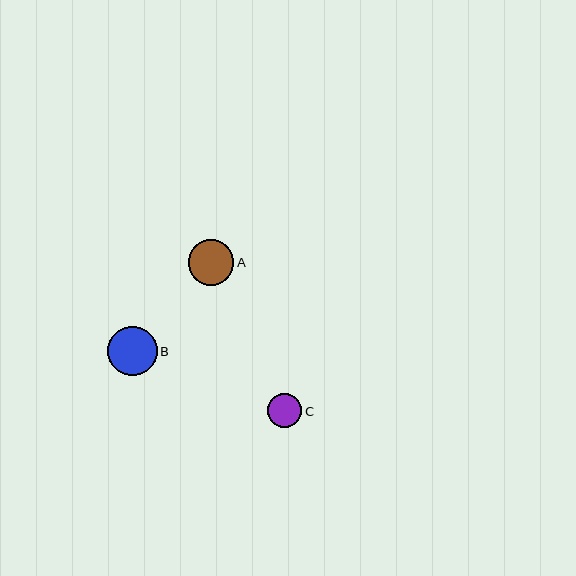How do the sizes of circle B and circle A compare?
Circle B and circle A are approximately the same size.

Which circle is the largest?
Circle B is the largest with a size of approximately 49 pixels.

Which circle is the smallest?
Circle C is the smallest with a size of approximately 34 pixels.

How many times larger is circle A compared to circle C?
Circle A is approximately 1.3 times the size of circle C.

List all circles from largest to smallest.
From largest to smallest: B, A, C.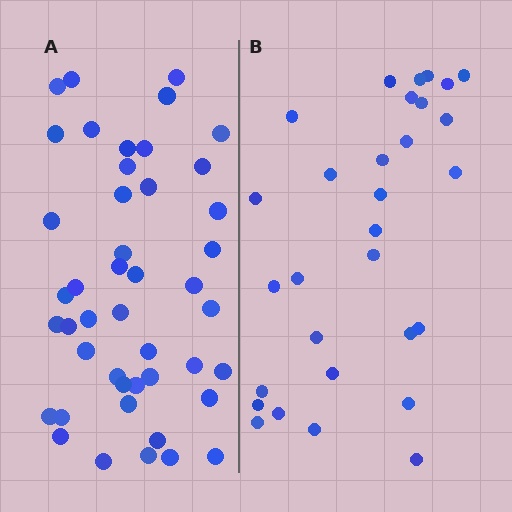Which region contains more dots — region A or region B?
Region A (the left region) has more dots.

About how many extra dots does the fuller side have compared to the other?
Region A has approximately 15 more dots than region B.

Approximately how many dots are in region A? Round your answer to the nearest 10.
About 40 dots. (The exact count is 45, which rounds to 40.)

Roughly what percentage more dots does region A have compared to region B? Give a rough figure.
About 50% more.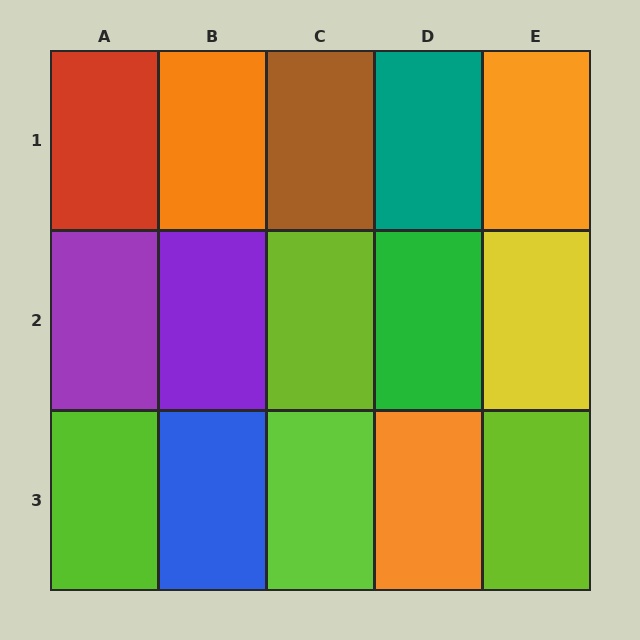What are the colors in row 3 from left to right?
Lime, blue, lime, orange, lime.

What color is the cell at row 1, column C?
Brown.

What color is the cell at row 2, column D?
Green.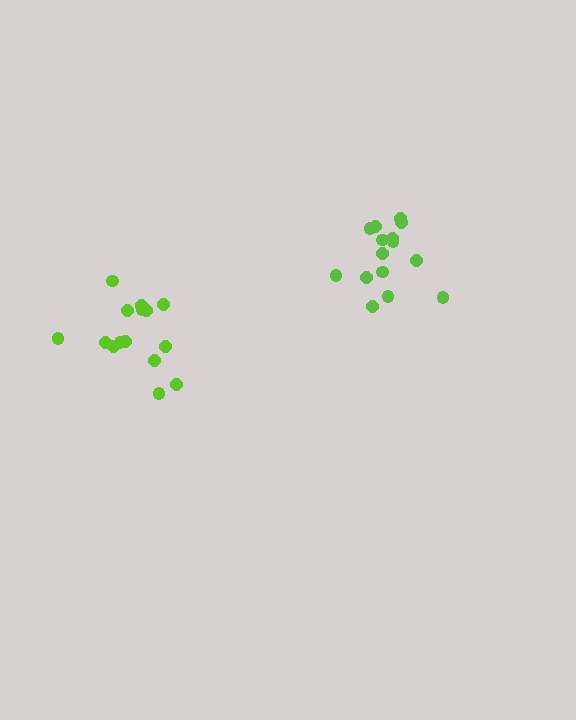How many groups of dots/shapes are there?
There are 2 groups.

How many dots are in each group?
Group 1: 15 dots, Group 2: 15 dots (30 total).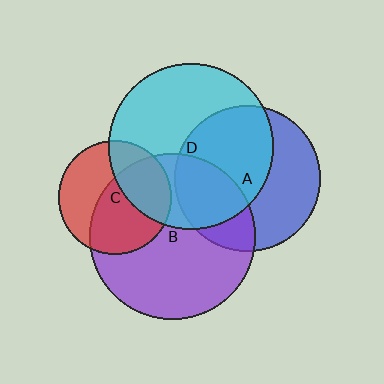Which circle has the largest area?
Circle B (purple).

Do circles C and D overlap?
Yes.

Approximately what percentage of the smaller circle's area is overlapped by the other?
Approximately 35%.